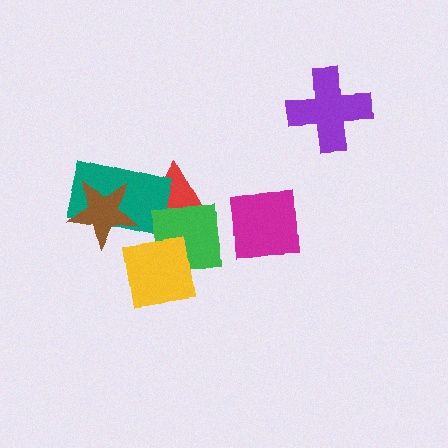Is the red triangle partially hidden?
Yes, it is partially covered by another shape.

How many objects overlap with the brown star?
1 object overlaps with the brown star.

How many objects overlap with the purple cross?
0 objects overlap with the purple cross.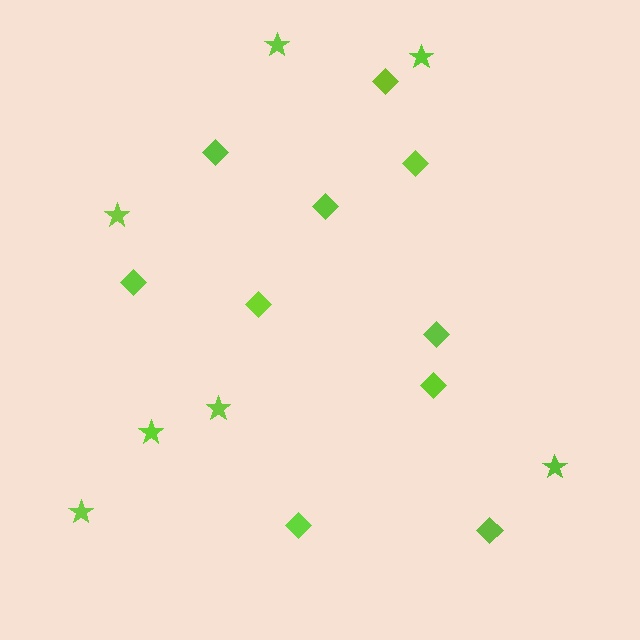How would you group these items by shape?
There are 2 groups: one group of diamonds (10) and one group of stars (7).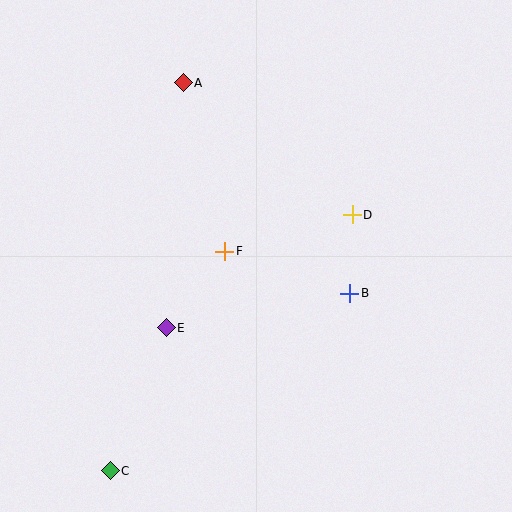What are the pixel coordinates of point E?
Point E is at (166, 328).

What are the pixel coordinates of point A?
Point A is at (183, 83).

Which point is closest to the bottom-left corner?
Point C is closest to the bottom-left corner.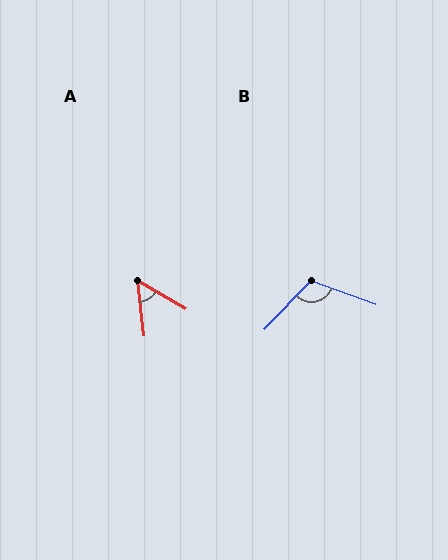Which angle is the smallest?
A, at approximately 53 degrees.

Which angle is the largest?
B, at approximately 114 degrees.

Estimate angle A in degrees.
Approximately 53 degrees.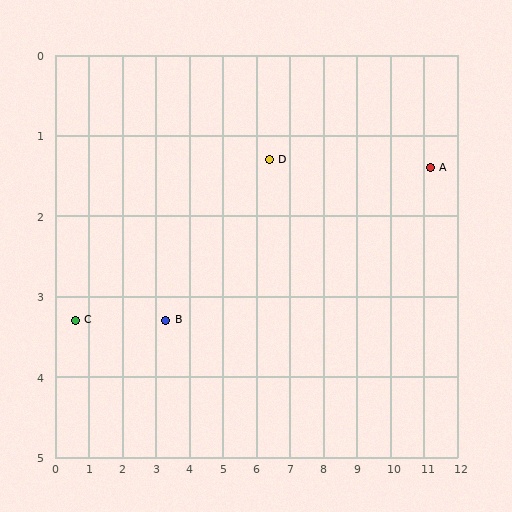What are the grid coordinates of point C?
Point C is at approximately (0.6, 3.3).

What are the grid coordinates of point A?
Point A is at approximately (11.2, 1.4).